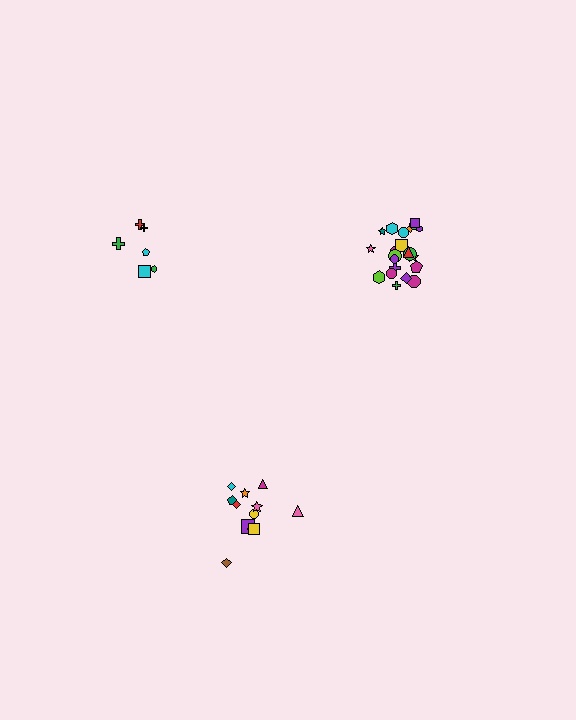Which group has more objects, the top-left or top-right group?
The top-right group.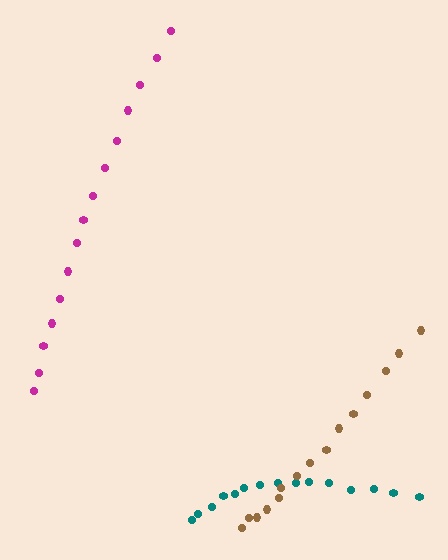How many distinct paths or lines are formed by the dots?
There are 3 distinct paths.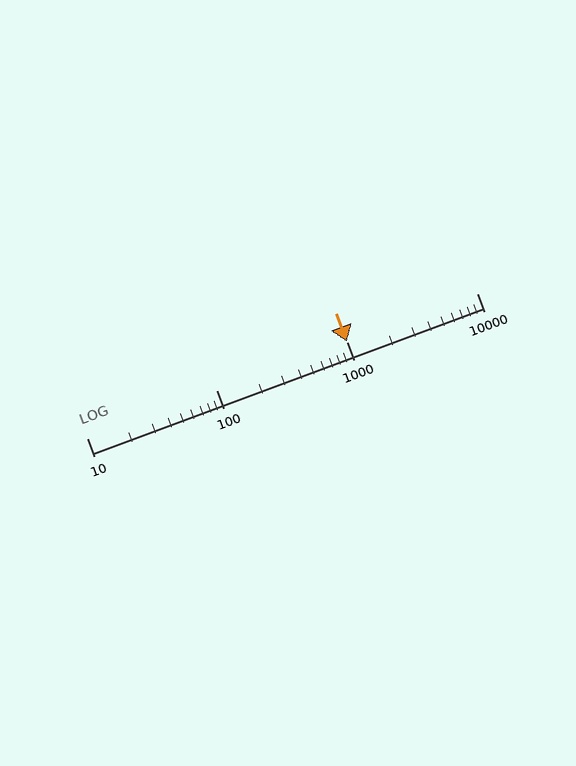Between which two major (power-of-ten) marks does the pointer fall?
The pointer is between 1000 and 10000.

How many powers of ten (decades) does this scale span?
The scale spans 3 decades, from 10 to 10000.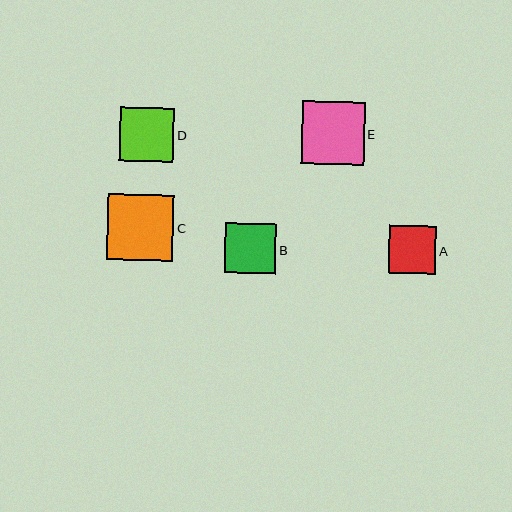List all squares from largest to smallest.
From largest to smallest: C, E, D, B, A.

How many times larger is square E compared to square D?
Square E is approximately 1.2 times the size of square D.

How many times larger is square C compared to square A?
Square C is approximately 1.4 times the size of square A.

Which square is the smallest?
Square A is the smallest with a size of approximately 48 pixels.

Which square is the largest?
Square C is the largest with a size of approximately 66 pixels.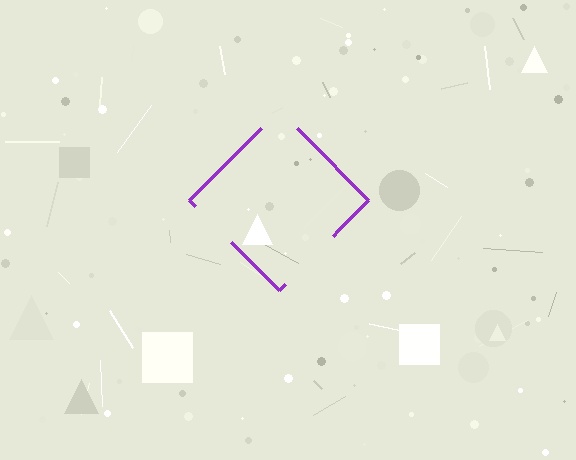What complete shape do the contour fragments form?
The contour fragments form a diamond.